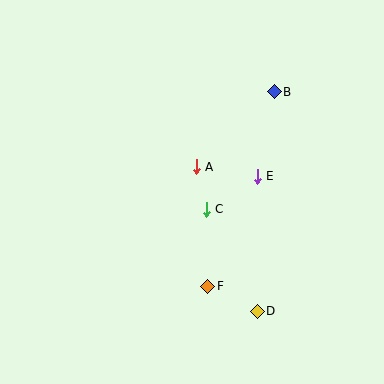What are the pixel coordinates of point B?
Point B is at (274, 92).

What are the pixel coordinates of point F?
Point F is at (208, 286).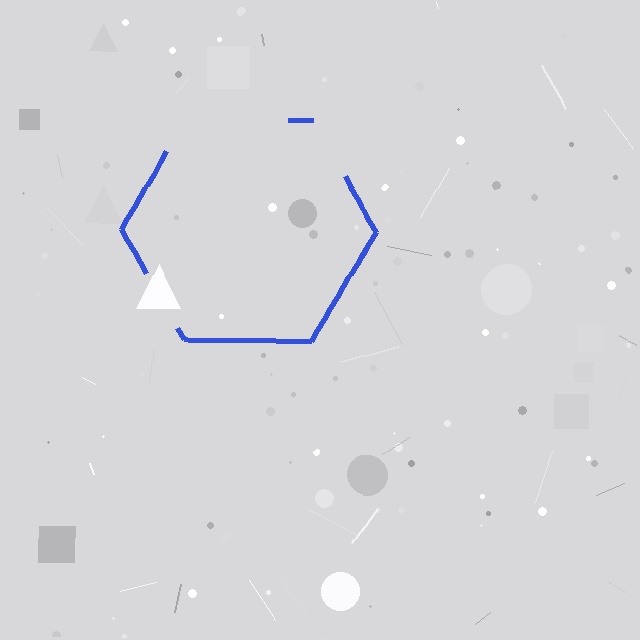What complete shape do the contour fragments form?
The contour fragments form a hexagon.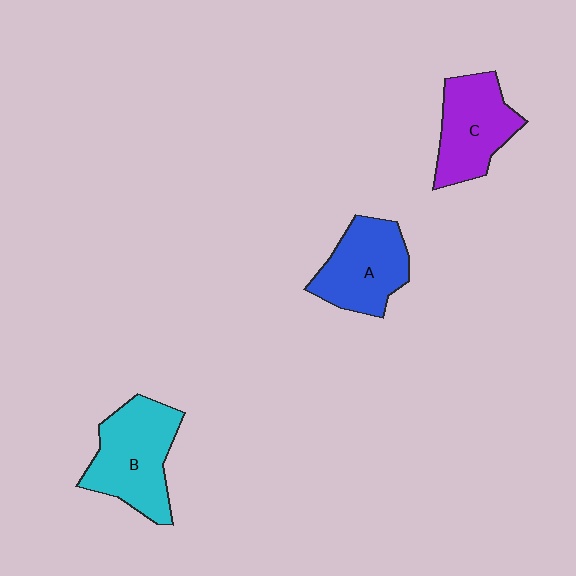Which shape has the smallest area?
Shape C (purple).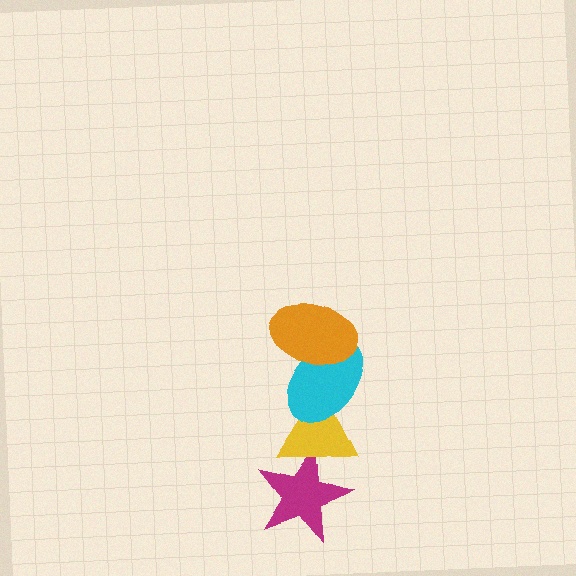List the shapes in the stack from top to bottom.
From top to bottom: the orange ellipse, the cyan ellipse, the yellow triangle, the magenta star.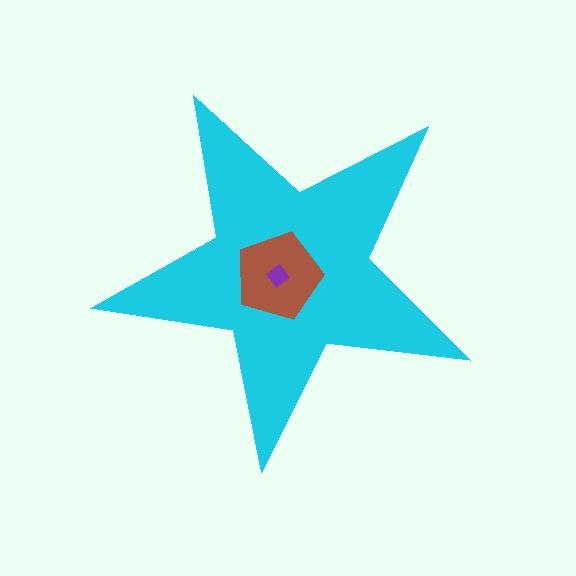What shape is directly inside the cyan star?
The brown pentagon.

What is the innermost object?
The purple diamond.